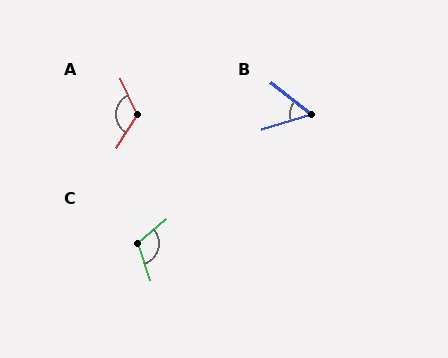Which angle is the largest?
A, at approximately 124 degrees.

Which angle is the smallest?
B, at approximately 54 degrees.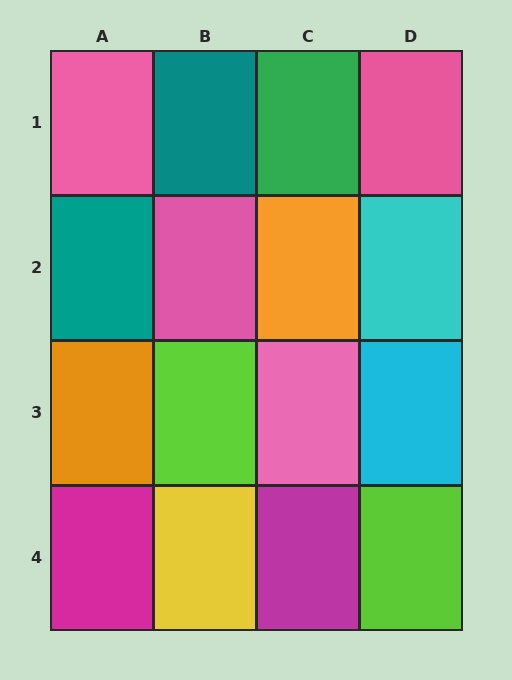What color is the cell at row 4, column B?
Yellow.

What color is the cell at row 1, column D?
Pink.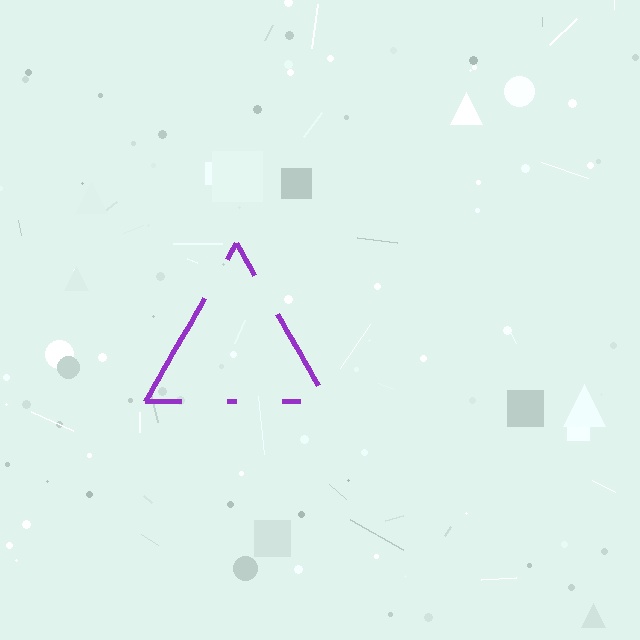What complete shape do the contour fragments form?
The contour fragments form a triangle.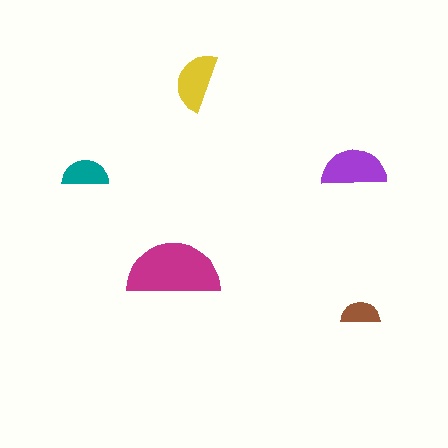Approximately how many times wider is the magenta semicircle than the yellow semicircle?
About 1.5 times wider.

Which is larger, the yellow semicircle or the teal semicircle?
The yellow one.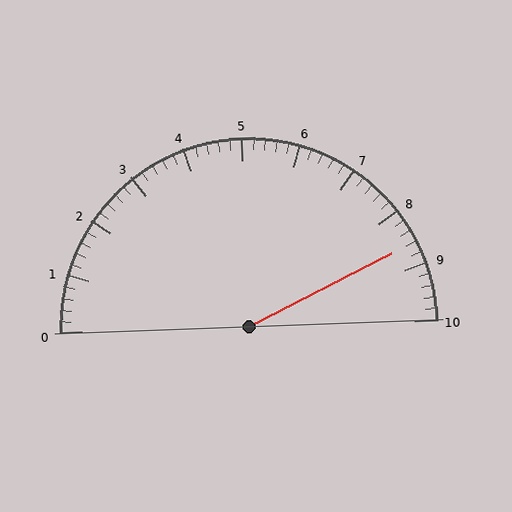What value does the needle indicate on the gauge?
The needle indicates approximately 8.6.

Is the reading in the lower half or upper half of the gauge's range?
The reading is in the upper half of the range (0 to 10).